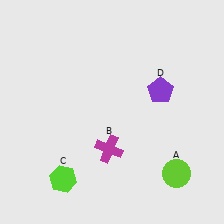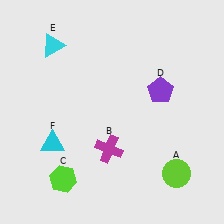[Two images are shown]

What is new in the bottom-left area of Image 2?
A cyan triangle (F) was added in the bottom-left area of Image 2.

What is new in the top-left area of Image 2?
A cyan triangle (E) was added in the top-left area of Image 2.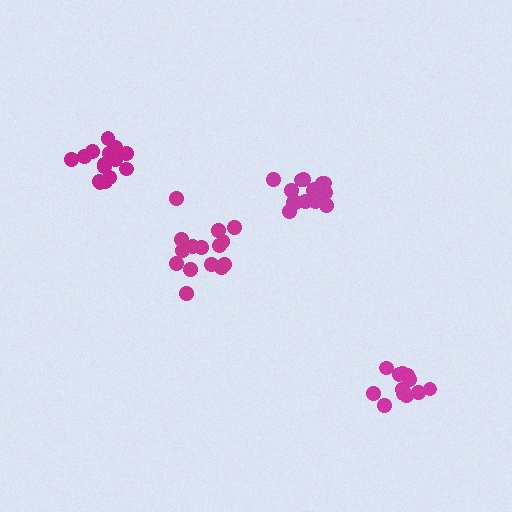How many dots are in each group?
Group 1: 12 dots, Group 2: 15 dots, Group 3: 15 dots, Group 4: 15 dots (57 total).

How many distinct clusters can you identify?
There are 4 distinct clusters.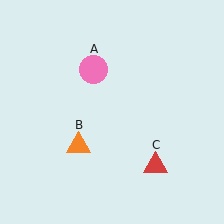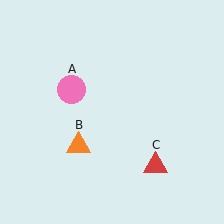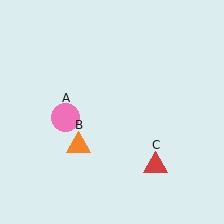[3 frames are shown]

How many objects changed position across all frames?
1 object changed position: pink circle (object A).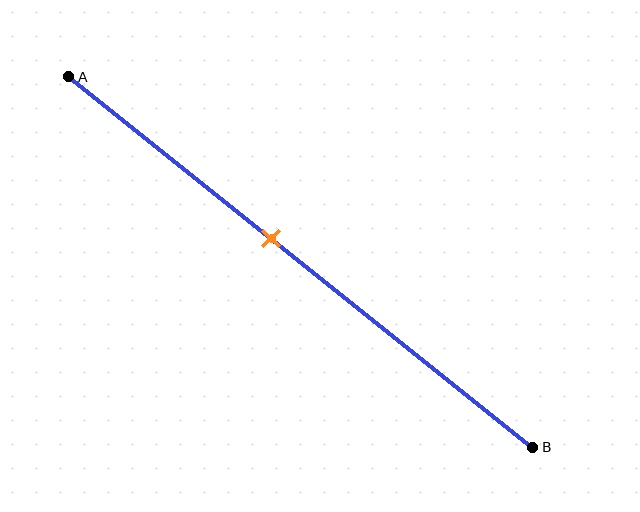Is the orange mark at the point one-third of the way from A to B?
No, the mark is at about 45% from A, not at the 33% one-third point.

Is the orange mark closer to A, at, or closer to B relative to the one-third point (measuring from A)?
The orange mark is closer to point B than the one-third point of segment AB.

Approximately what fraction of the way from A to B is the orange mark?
The orange mark is approximately 45% of the way from A to B.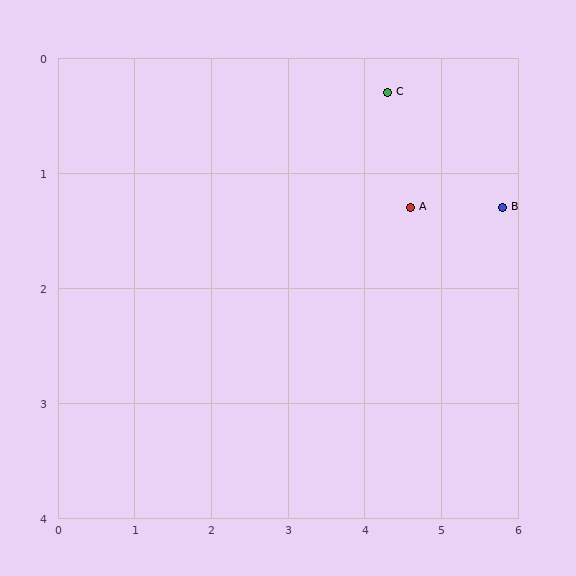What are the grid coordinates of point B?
Point B is at approximately (5.8, 1.3).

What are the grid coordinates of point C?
Point C is at approximately (4.3, 0.3).